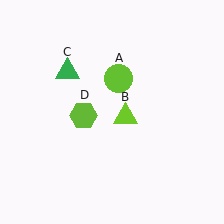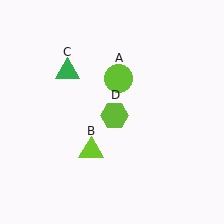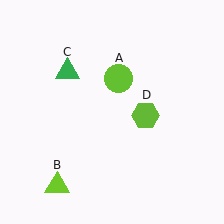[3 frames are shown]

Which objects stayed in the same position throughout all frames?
Lime circle (object A) and green triangle (object C) remained stationary.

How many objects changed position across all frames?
2 objects changed position: lime triangle (object B), lime hexagon (object D).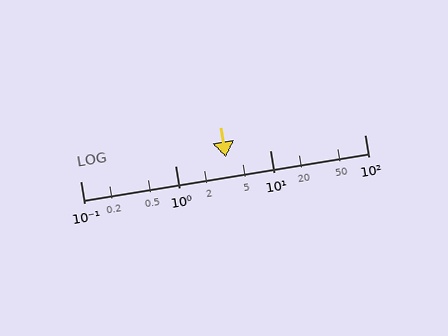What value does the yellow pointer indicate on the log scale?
The pointer indicates approximately 3.4.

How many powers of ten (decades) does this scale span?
The scale spans 3 decades, from 0.1 to 100.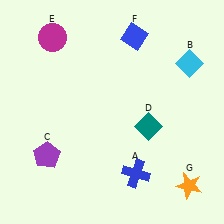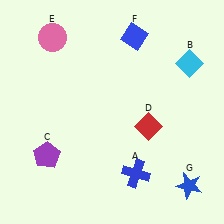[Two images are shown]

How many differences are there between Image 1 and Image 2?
There are 3 differences between the two images.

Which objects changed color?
D changed from teal to red. E changed from magenta to pink. G changed from orange to blue.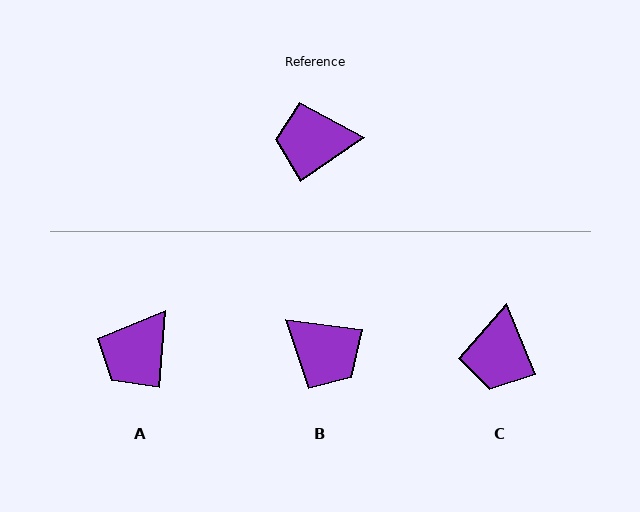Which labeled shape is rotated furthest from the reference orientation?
B, about 138 degrees away.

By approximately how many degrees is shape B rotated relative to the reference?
Approximately 138 degrees counter-clockwise.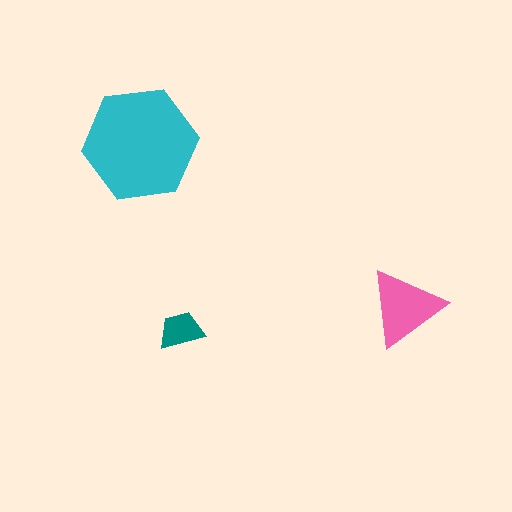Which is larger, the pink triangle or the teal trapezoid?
The pink triangle.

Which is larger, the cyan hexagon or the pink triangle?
The cyan hexagon.